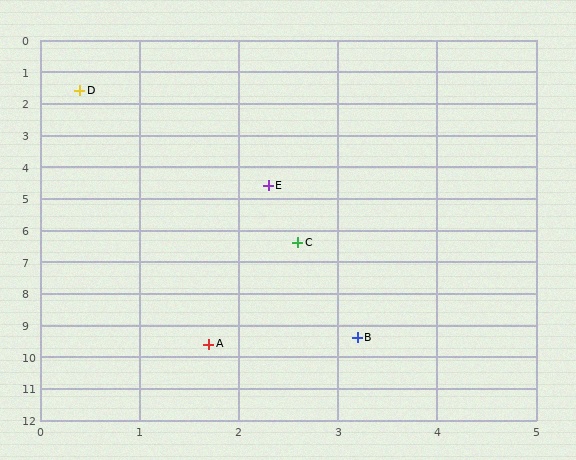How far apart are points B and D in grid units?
Points B and D are about 8.3 grid units apart.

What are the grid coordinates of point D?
Point D is at approximately (0.4, 1.6).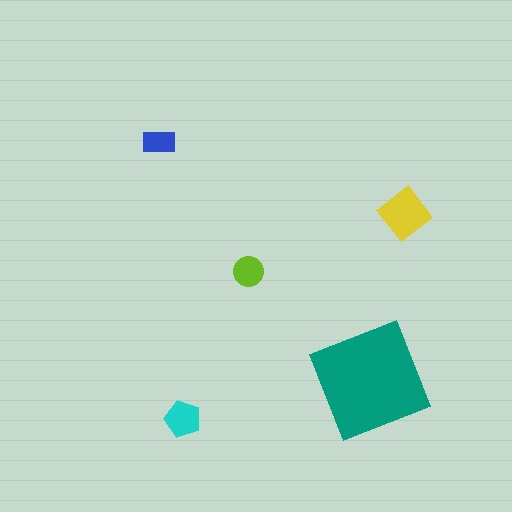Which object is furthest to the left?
The blue rectangle is leftmost.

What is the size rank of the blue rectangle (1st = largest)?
5th.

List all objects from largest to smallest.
The teal square, the yellow diamond, the cyan pentagon, the lime circle, the blue rectangle.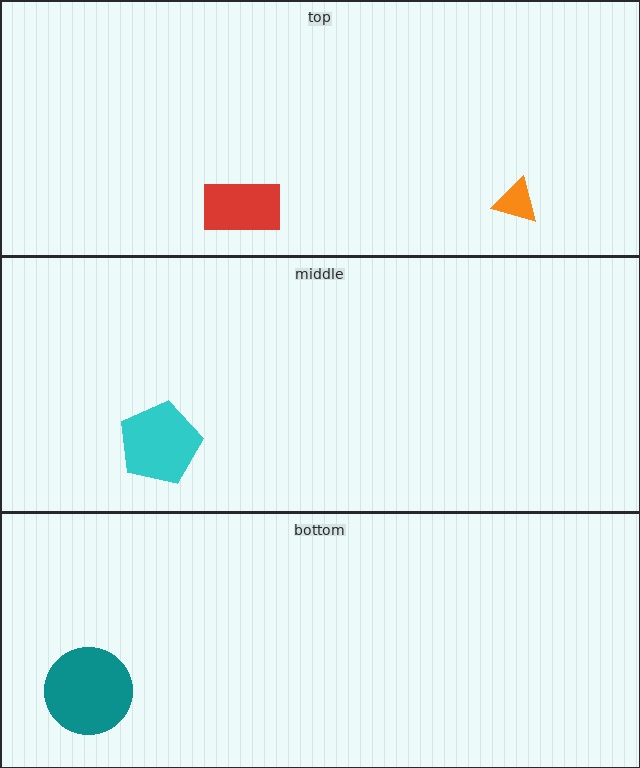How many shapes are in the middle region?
1.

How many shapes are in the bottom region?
1.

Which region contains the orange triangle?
The top region.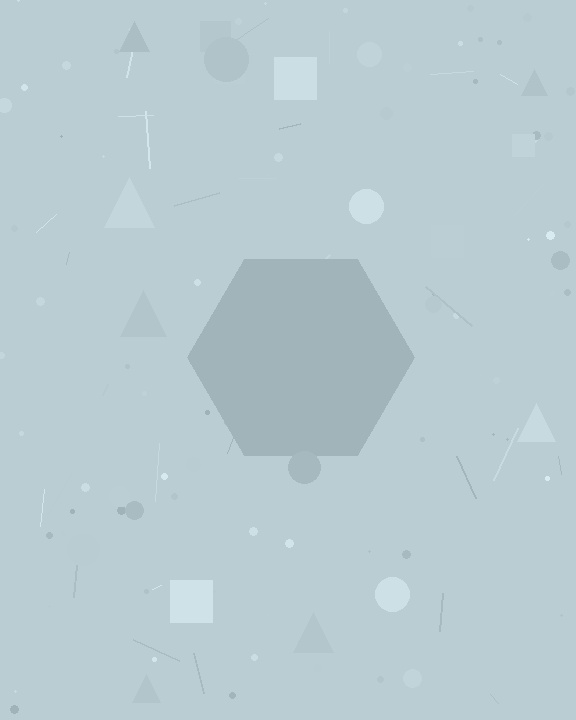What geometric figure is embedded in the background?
A hexagon is embedded in the background.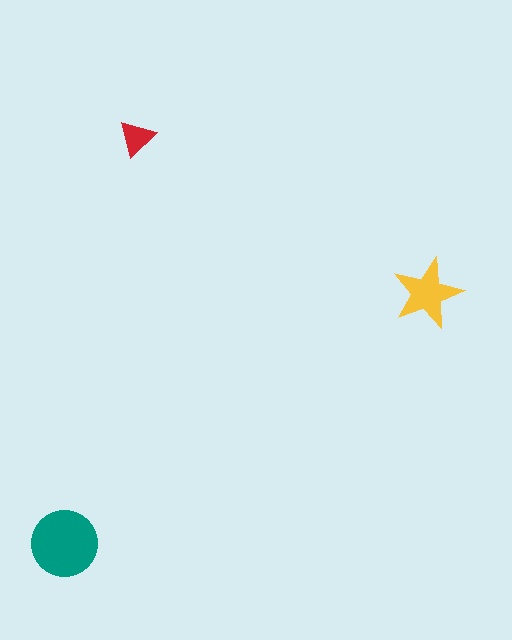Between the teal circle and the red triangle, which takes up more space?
The teal circle.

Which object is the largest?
The teal circle.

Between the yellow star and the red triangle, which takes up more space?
The yellow star.